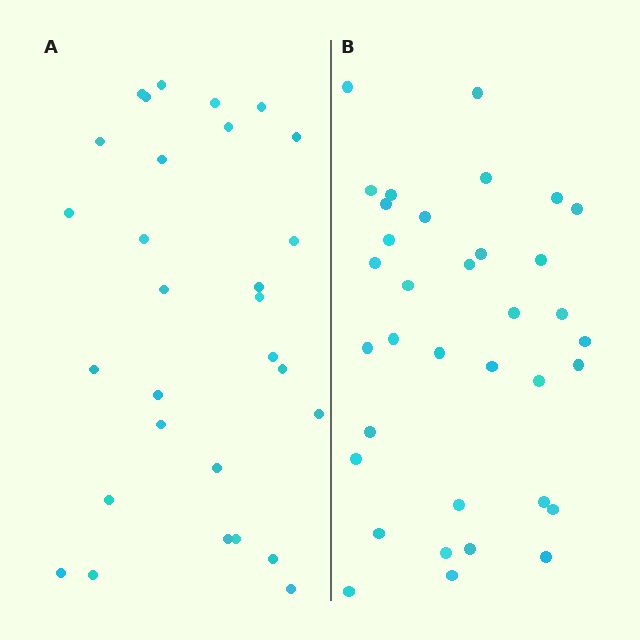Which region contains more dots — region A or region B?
Region B (the right region) has more dots.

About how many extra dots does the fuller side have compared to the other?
Region B has about 6 more dots than region A.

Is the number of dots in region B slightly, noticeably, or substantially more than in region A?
Region B has only slightly more — the two regions are fairly close. The ratio is roughly 1.2 to 1.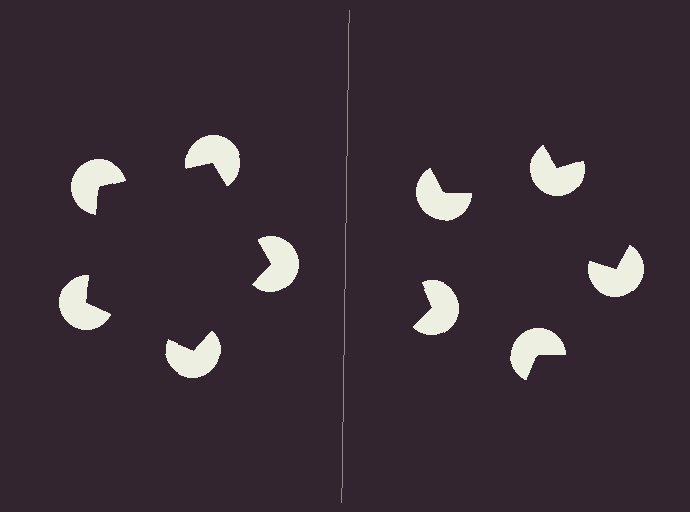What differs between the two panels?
The pac-man discs are positioned identically on both sides; only the wedge orientations differ. On the left they align to a pentagon; on the right they are misaligned.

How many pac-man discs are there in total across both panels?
10 — 5 on each side.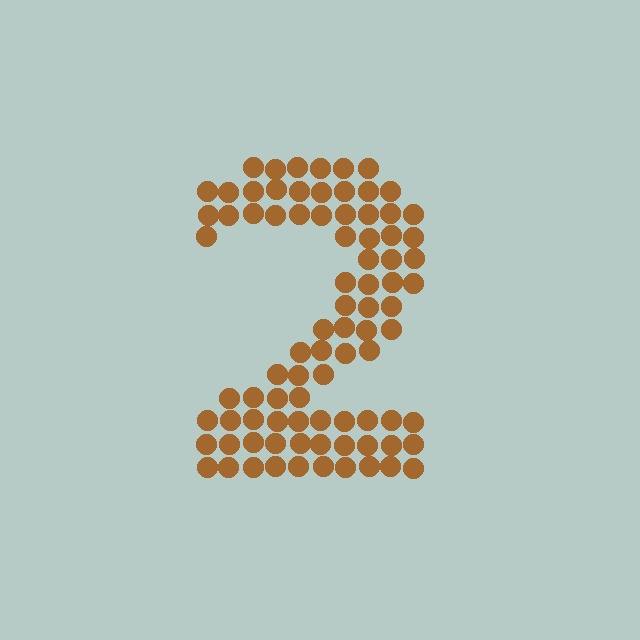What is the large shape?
The large shape is the digit 2.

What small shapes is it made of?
It is made of small circles.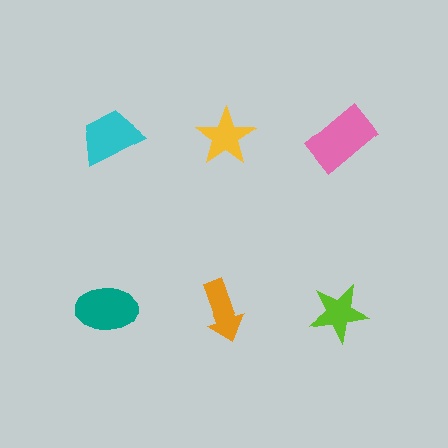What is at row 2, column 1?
A teal ellipse.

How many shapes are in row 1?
3 shapes.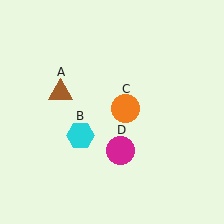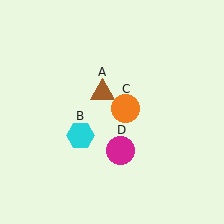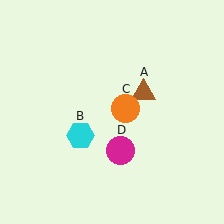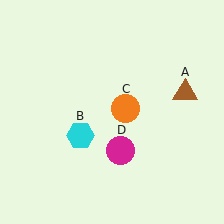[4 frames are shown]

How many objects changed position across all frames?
1 object changed position: brown triangle (object A).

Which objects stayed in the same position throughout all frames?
Cyan hexagon (object B) and orange circle (object C) and magenta circle (object D) remained stationary.